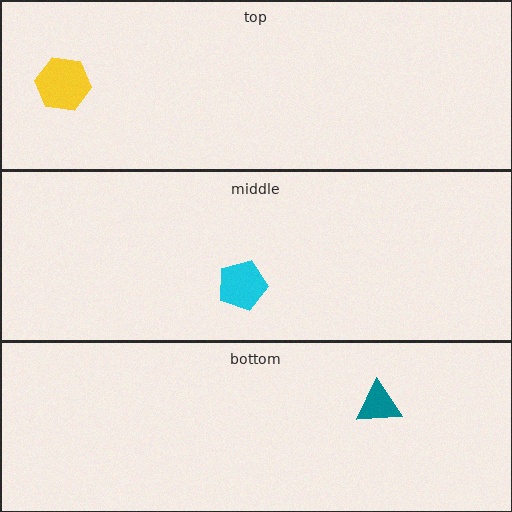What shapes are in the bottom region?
The teal triangle.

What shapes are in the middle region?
The cyan pentagon.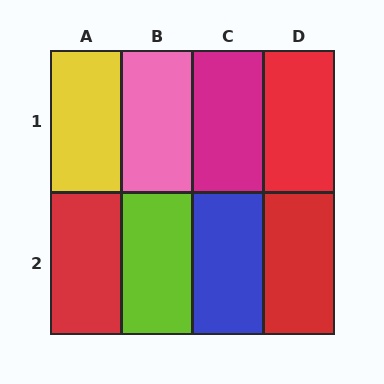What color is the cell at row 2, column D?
Red.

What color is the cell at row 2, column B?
Lime.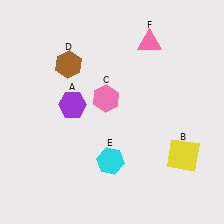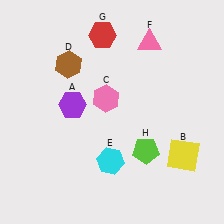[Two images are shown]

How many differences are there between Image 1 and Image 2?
There are 2 differences between the two images.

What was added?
A red hexagon (G), a lime pentagon (H) were added in Image 2.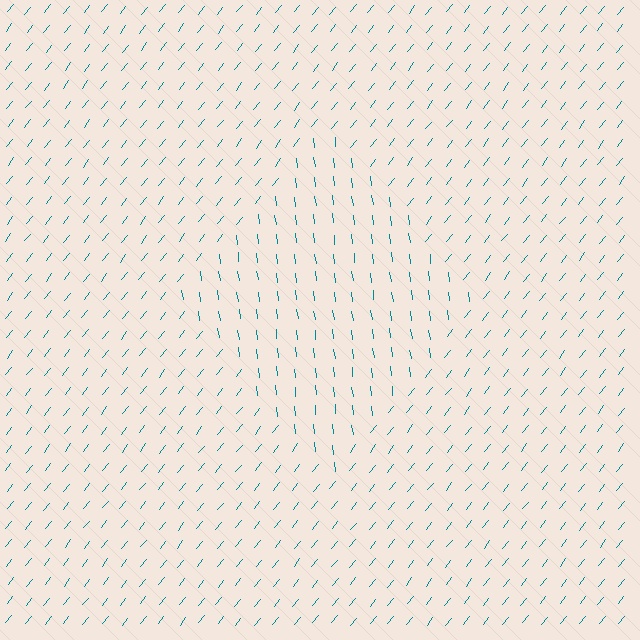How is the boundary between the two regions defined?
The boundary is defined purely by a change in line orientation (approximately 45 degrees difference). All lines are the same color and thickness.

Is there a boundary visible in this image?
Yes, there is a texture boundary formed by a change in line orientation.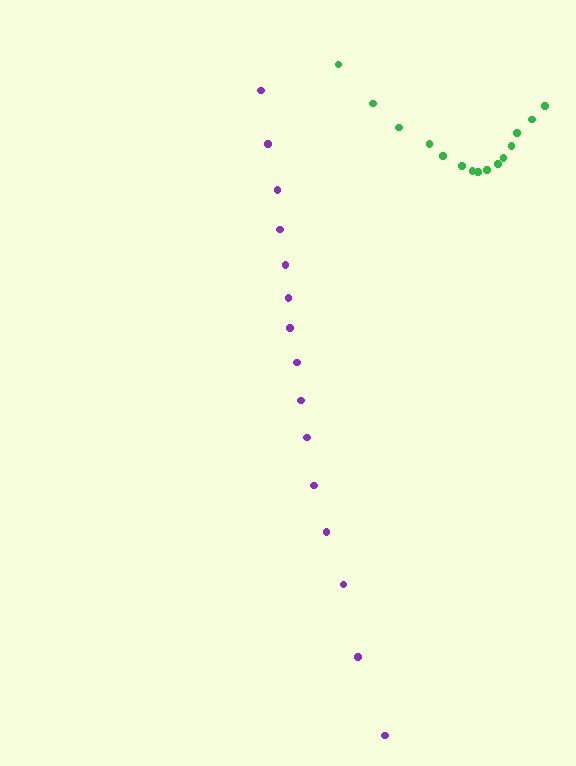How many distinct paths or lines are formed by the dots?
There are 2 distinct paths.